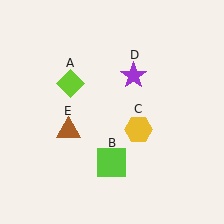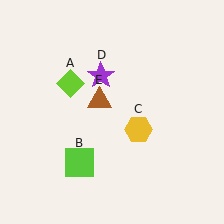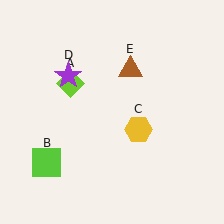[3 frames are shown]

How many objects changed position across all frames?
3 objects changed position: lime square (object B), purple star (object D), brown triangle (object E).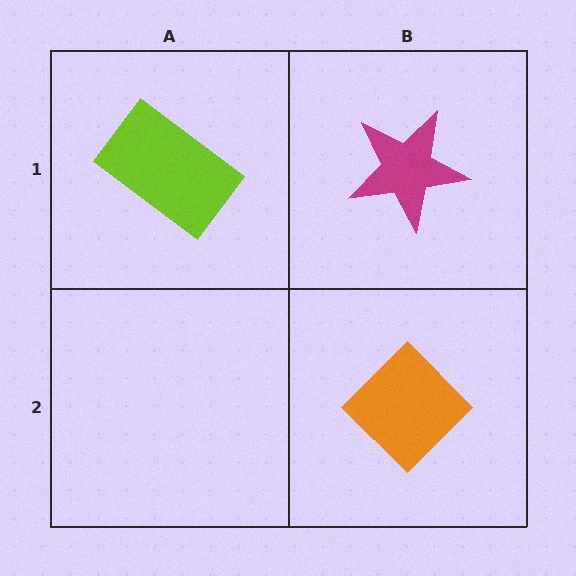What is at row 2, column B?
An orange diamond.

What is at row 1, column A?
A lime rectangle.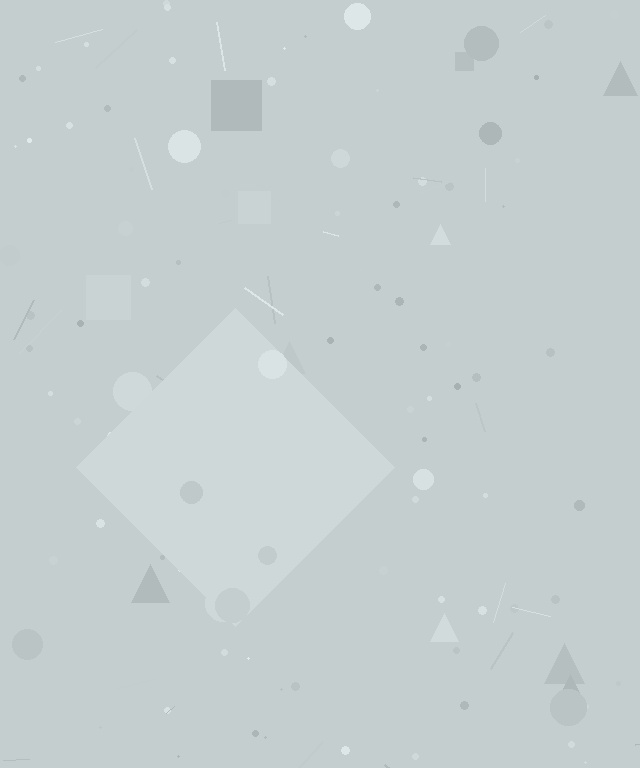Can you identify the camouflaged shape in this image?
The camouflaged shape is a diamond.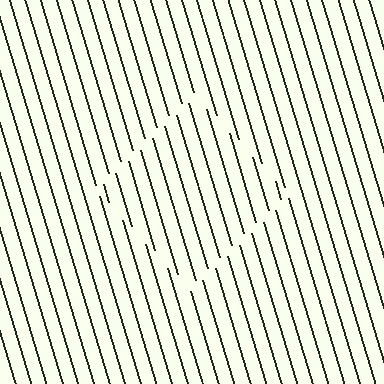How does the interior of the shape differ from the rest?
The interior of the shape contains the same grating, shifted by half a period — the contour is defined by the phase discontinuity where line-ends from the inner and outer gratings abut.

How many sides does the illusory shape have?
4 sides — the line-ends trace a square.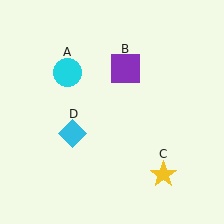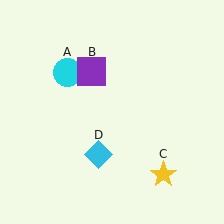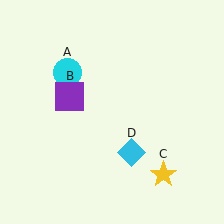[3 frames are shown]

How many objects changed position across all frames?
2 objects changed position: purple square (object B), cyan diamond (object D).